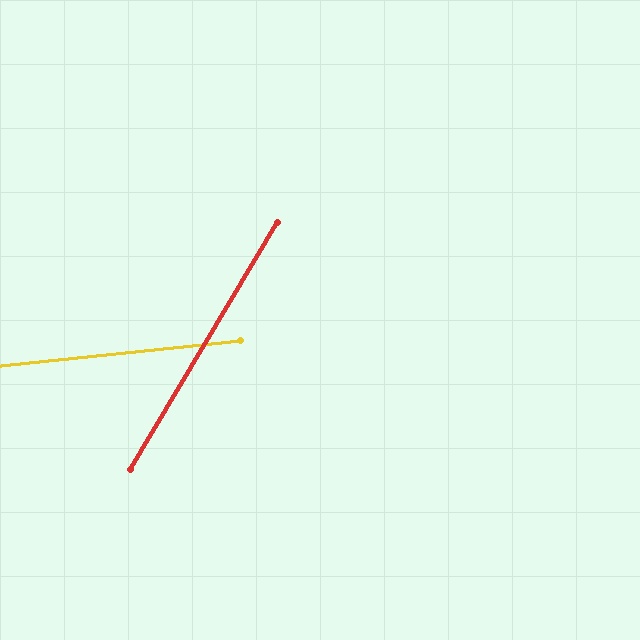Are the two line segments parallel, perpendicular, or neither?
Neither parallel nor perpendicular — they differ by about 53°.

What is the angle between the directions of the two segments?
Approximately 53 degrees.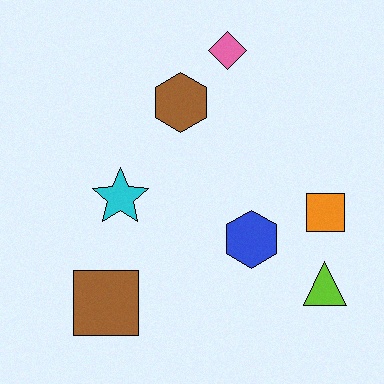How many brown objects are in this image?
There are 2 brown objects.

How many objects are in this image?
There are 7 objects.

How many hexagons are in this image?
There are 2 hexagons.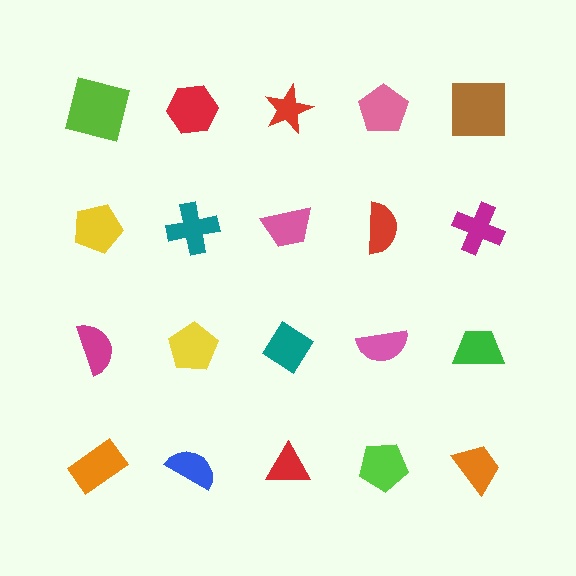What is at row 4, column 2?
A blue semicircle.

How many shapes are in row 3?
5 shapes.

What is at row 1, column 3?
A red star.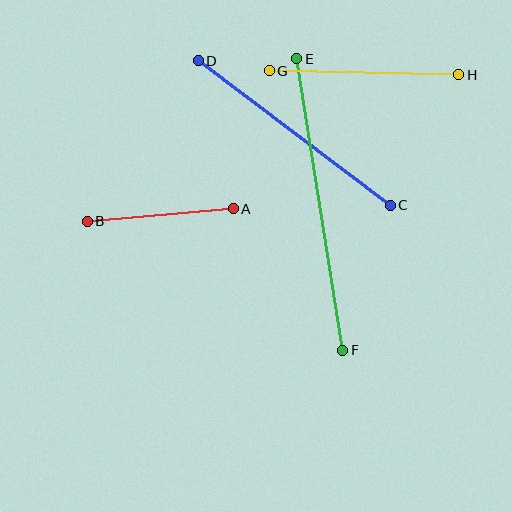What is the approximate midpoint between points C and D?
The midpoint is at approximately (294, 133) pixels.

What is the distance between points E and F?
The distance is approximately 295 pixels.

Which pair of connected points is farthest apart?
Points E and F are farthest apart.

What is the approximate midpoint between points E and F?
The midpoint is at approximately (320, 205) pixels.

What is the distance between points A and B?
The distance is approximately 147 pixels.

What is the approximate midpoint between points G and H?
The midpoint is at approximately (364, 73) pixels.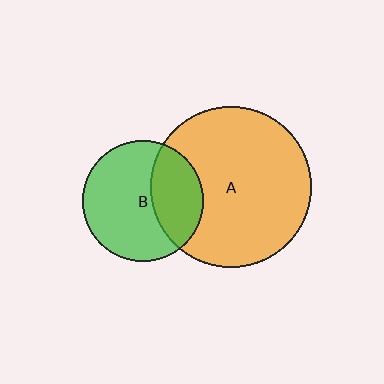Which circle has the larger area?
Circle A (orange).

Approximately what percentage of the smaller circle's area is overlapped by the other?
Approximately 35%.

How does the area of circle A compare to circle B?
Approximately 1.7 times.